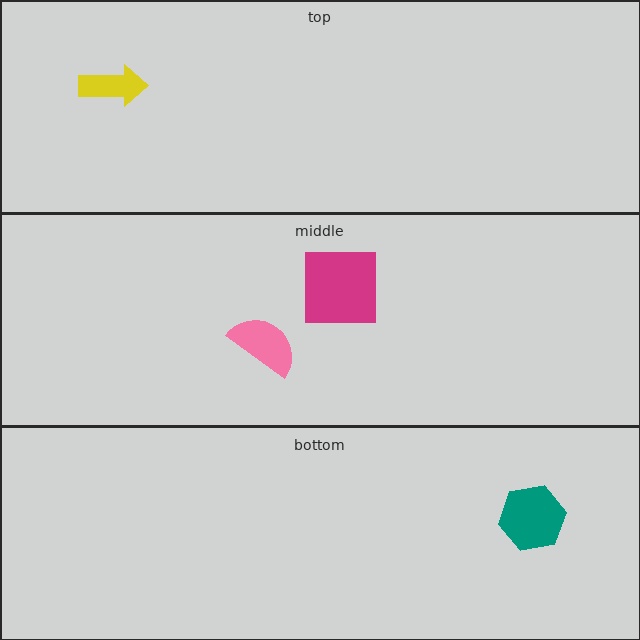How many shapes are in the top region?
1.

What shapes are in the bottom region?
The teal hexagon.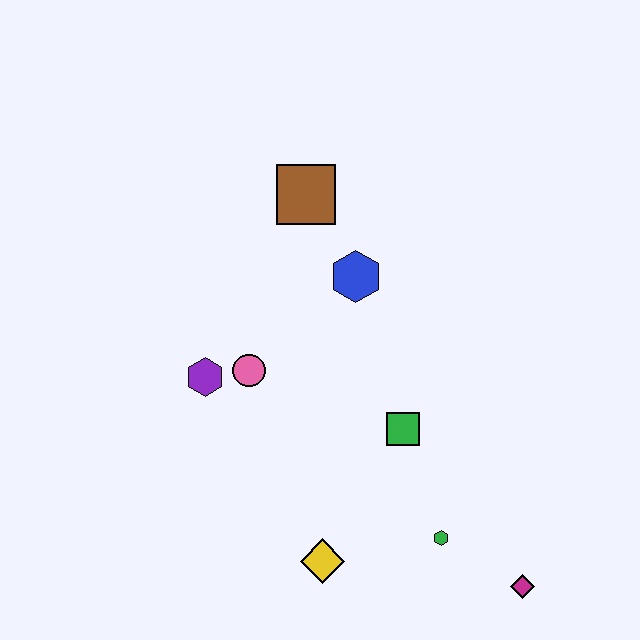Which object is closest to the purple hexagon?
The pink circle is closest to the purple hexagon.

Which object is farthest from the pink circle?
The magenta diamond is farthest from the pink circle.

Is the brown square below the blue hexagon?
No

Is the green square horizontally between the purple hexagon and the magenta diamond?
Yes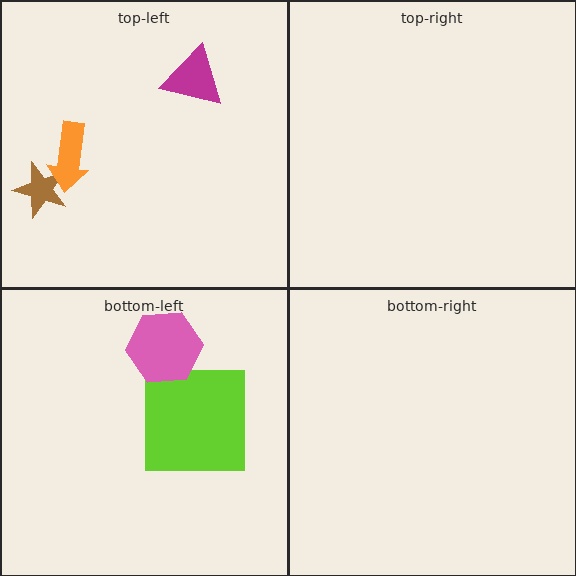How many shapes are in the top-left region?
3.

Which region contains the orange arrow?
The top-left region.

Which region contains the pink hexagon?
The bottom-left region.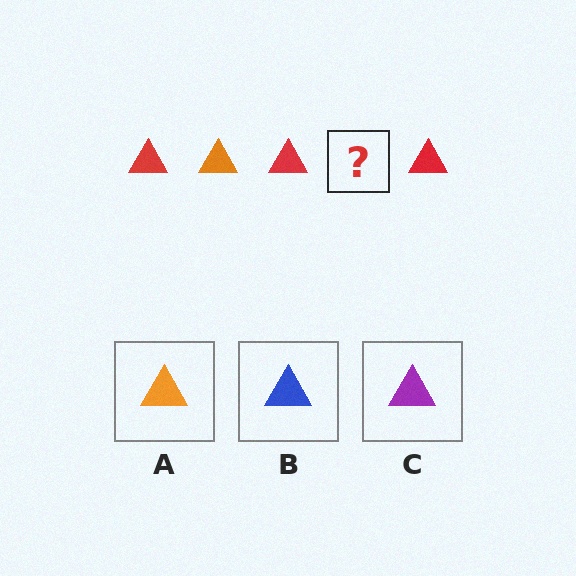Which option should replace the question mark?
Option A.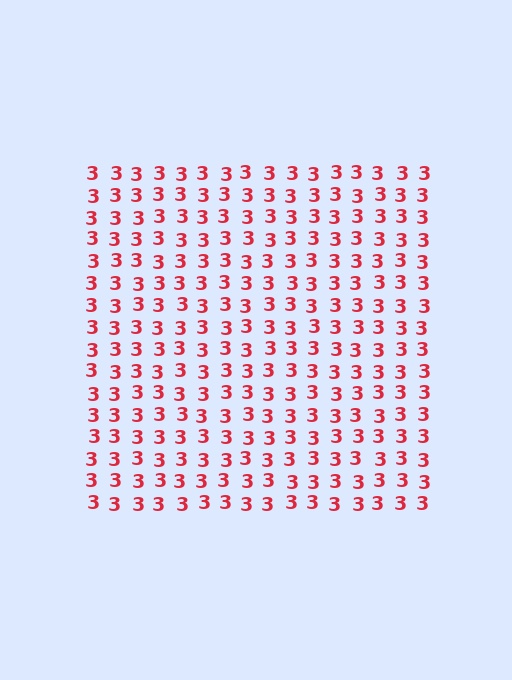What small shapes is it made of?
It is made of small digit 3's.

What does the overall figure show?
The overall figure shows a square.